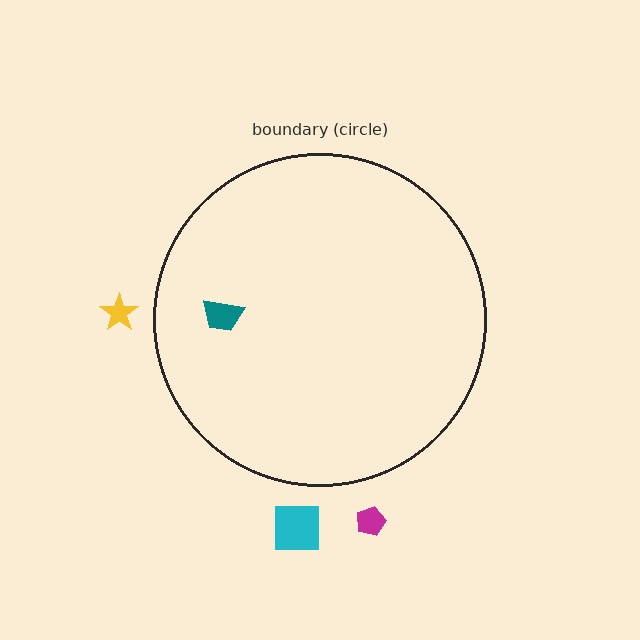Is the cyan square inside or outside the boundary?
Outside.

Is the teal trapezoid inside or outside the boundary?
Inside.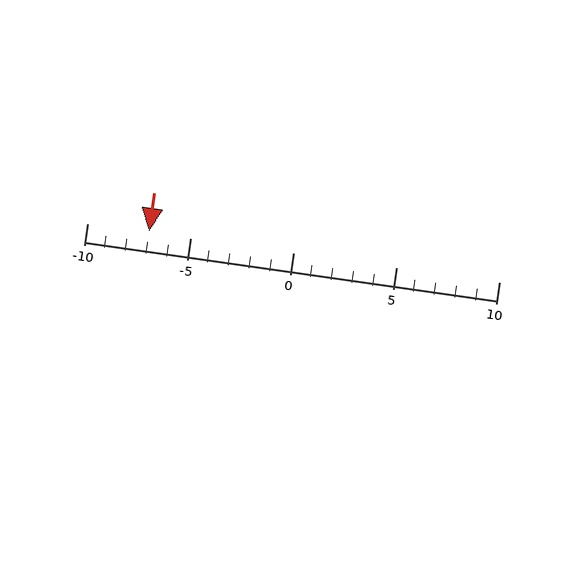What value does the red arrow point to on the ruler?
The red arrow points to approximately -7.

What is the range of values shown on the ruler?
The ruler shows values from -10 to 10.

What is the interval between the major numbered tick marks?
The major tick marks are spaced 5 units apart.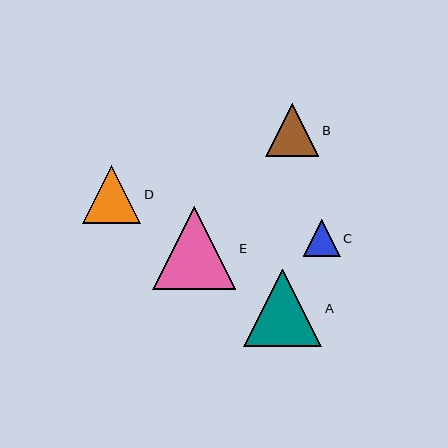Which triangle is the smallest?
Triangle C is the smallest with a size of approximately 36 pixels.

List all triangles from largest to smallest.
From largest to smallest: E, A, D, B, C.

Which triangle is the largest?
Triangle E is the largest with a size of approximately 83 pixels.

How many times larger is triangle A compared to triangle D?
Triangle A is approximately 1.3 times the size of triangle D.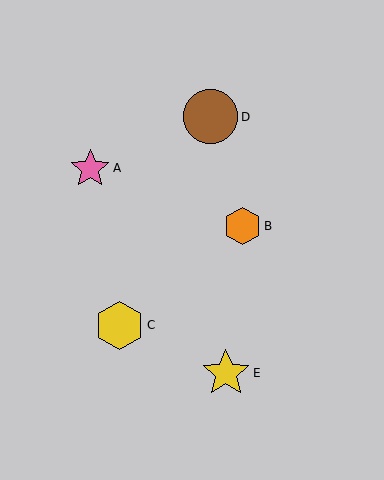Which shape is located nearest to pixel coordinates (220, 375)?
The yellow star (labeled E) at (226, 373) is nearest to that location.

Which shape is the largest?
The brown circle (labeled D) is the largest.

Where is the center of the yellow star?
The center of the yellow star is at (226, 373).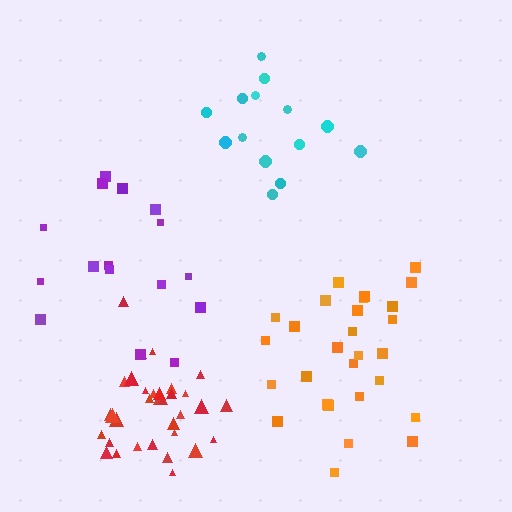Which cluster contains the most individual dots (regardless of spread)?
Red (34).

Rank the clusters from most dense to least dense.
red, orange, cyan, purple.